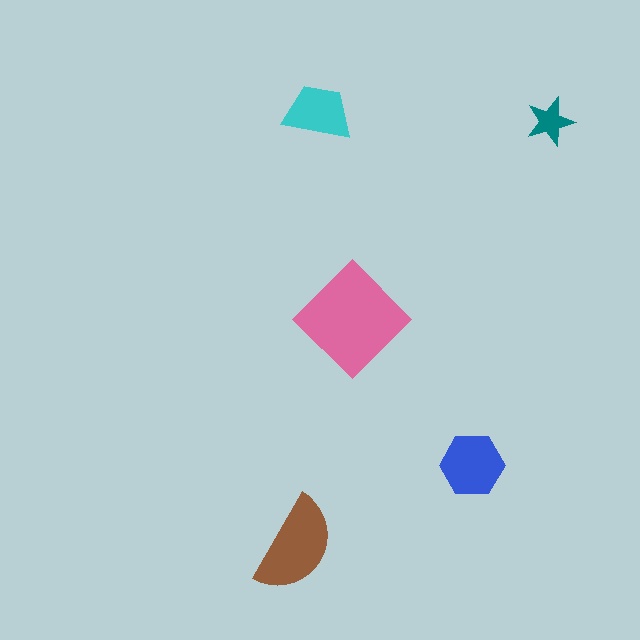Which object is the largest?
The pink diamond.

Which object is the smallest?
The teal star.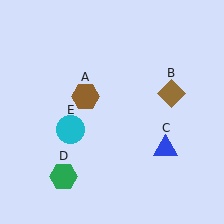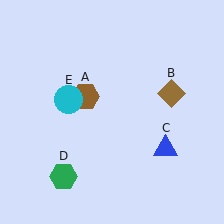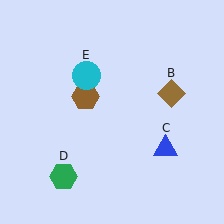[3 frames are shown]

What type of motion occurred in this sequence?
The cyan circle (object E) rotated clockwise around the center of the scene.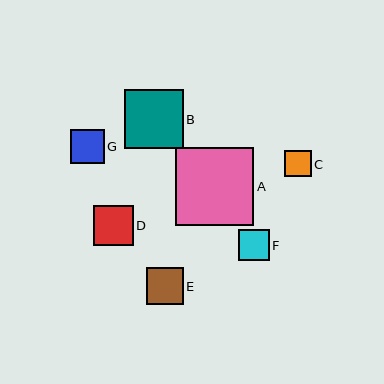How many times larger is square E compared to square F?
Square E is approximately 1.2 times the size of square F.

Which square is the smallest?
Square C is the smallest with a size of approximately 26 pixels.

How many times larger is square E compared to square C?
Square E is approximately 1.4 times the size of square C.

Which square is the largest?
Square A is the largest with a size of approximately 78 pixels.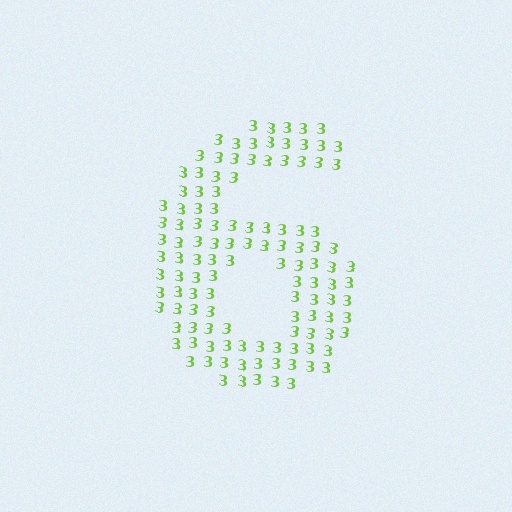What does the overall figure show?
The overall figure shows the digit 6.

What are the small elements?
The small elements are digit 3's.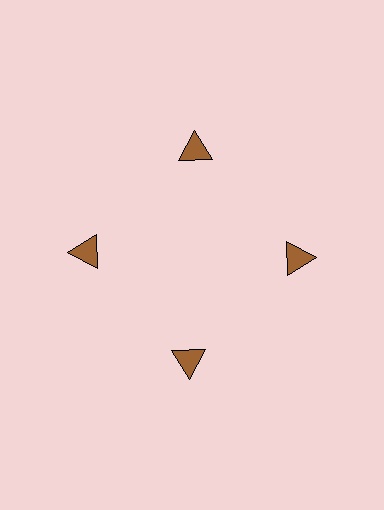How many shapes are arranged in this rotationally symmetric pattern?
There are 4 shapes, arranged in 4 groups of 1.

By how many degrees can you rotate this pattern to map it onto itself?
The pattern maps onto itself every 90 degrees of rotation.